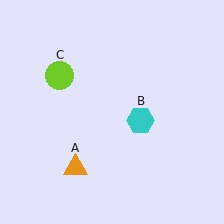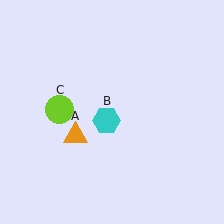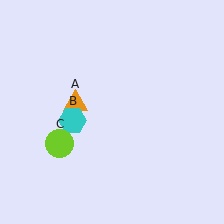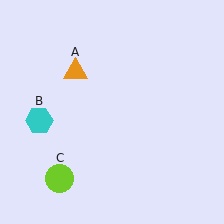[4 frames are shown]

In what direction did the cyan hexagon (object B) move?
The cyan hexagon (object B) moved left.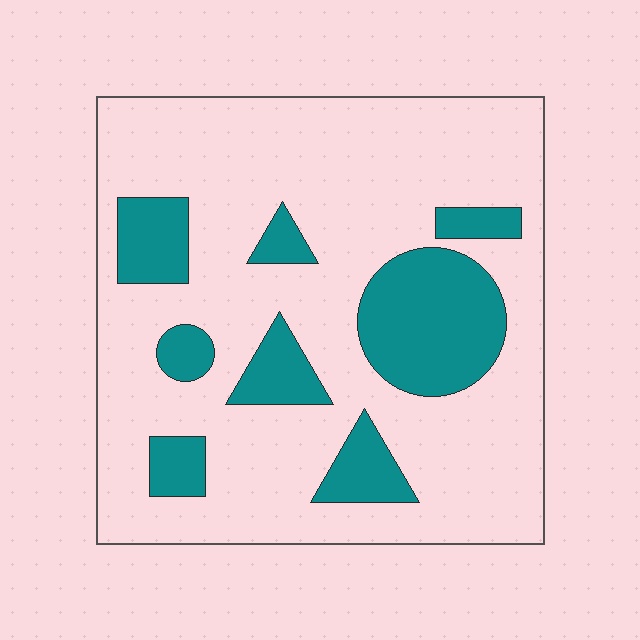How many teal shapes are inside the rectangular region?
8.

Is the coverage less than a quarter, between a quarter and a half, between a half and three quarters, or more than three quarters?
Less than a quarter.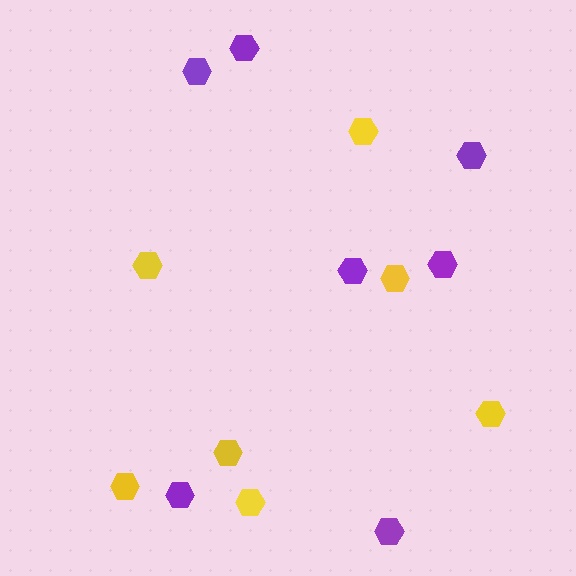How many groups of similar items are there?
There are 2 groups: one group of purple hexagons (7) and one group of yellow hexagons (7).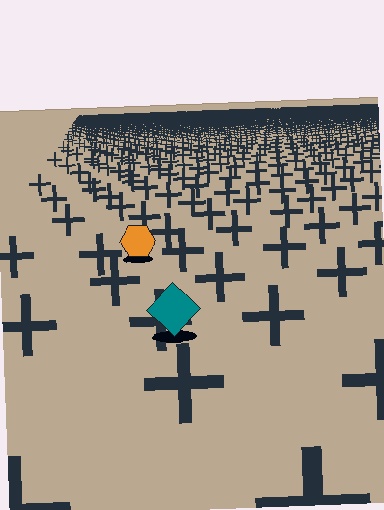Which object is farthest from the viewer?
The orange hexagon is farthest from the viewer. It appears smaller and the ground texture around it is denser.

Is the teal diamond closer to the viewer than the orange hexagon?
Yes. The teal diamond is closer — you can tell from the texture gradient: the ground texture is coarser near it.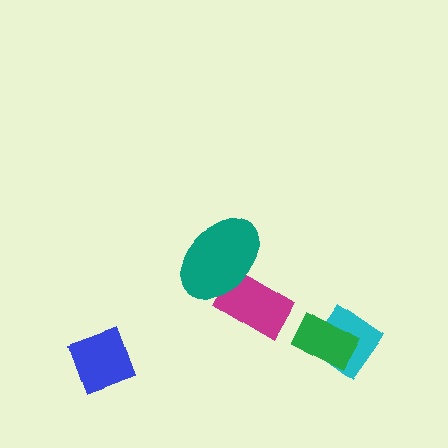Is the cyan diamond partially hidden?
Yes, it is partially covered by another shape.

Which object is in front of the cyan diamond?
The green rectangle is in front of the cyan diamond.